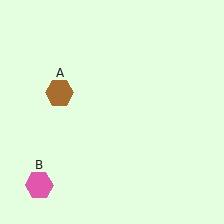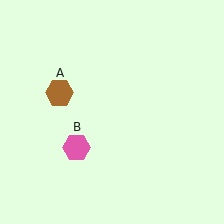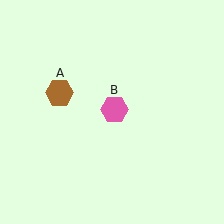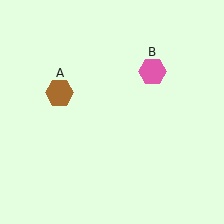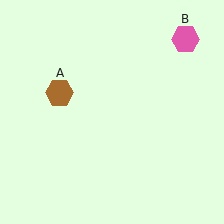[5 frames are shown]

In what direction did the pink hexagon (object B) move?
The pink hexagon (object B) moved up and to the right.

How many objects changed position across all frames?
1 object changed position: pink hexagon (object B).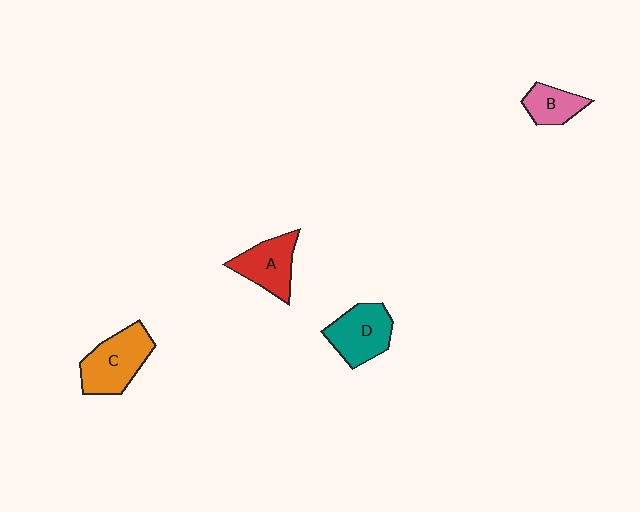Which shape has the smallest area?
Shape B (pink).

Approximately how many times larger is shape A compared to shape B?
Approximately 1.4 times.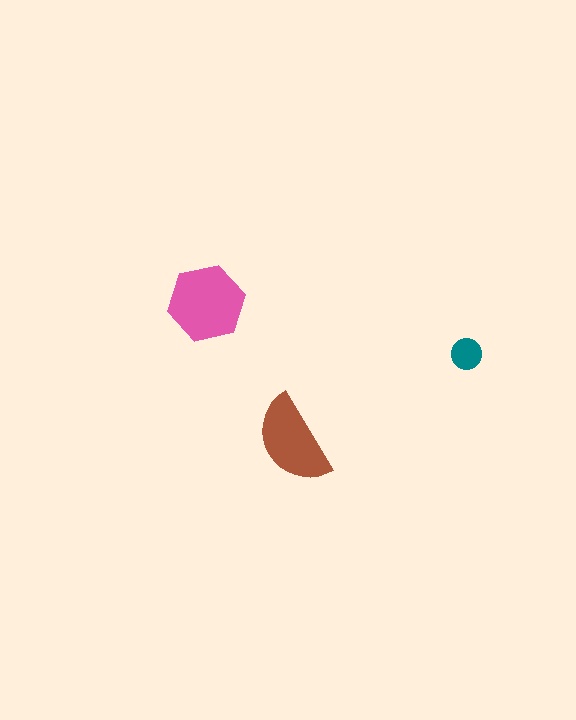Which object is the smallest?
The teal circle.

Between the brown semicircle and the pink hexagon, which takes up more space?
The pink hexagon.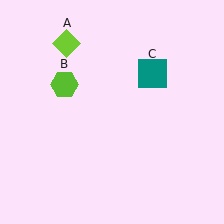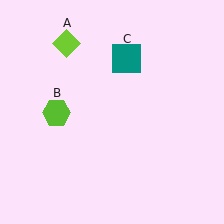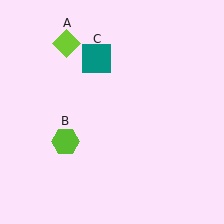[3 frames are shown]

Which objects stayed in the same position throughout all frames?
Lime diamond (object A) remained stationary.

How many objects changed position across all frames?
2 objects changed position: lime hexagon (object B), teal square (object C).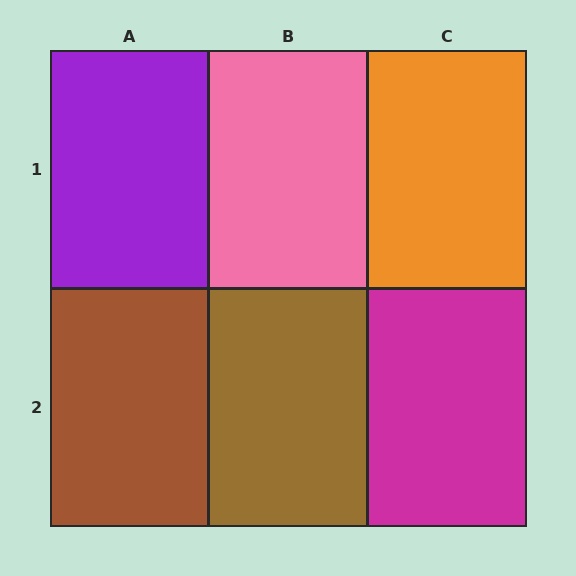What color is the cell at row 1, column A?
Purple.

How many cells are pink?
1 cell is pink.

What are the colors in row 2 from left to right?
Brown, brown, magenta.